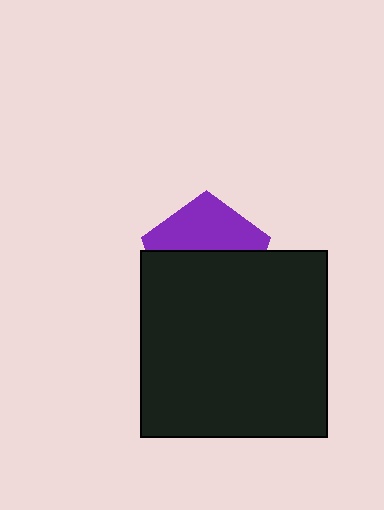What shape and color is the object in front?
The object in front is a black square.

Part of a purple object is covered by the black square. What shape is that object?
It is a pentagon.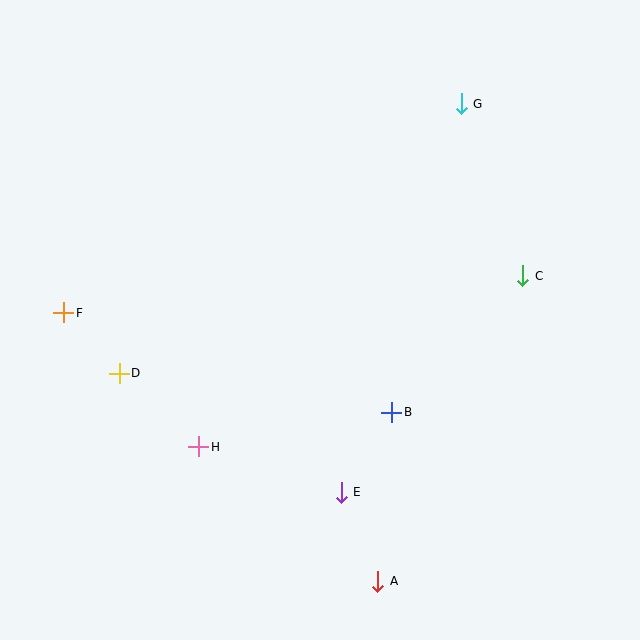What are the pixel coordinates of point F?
Point F is at (64, 313).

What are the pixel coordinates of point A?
Point A is at (378, 581).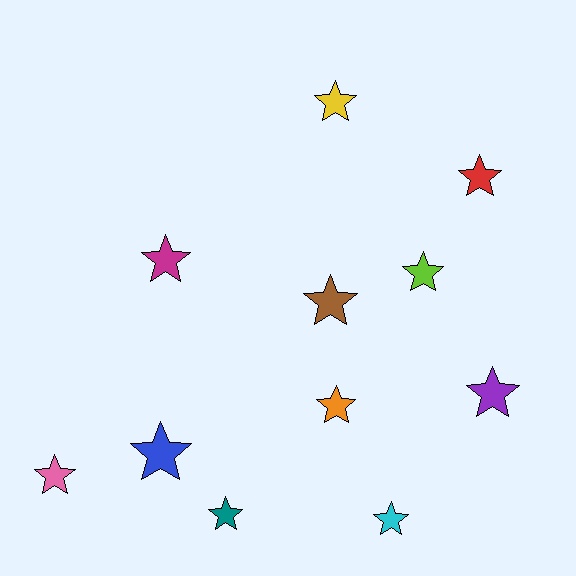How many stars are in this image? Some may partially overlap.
There are 11 stars.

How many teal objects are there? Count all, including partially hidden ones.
There is 1 teal object.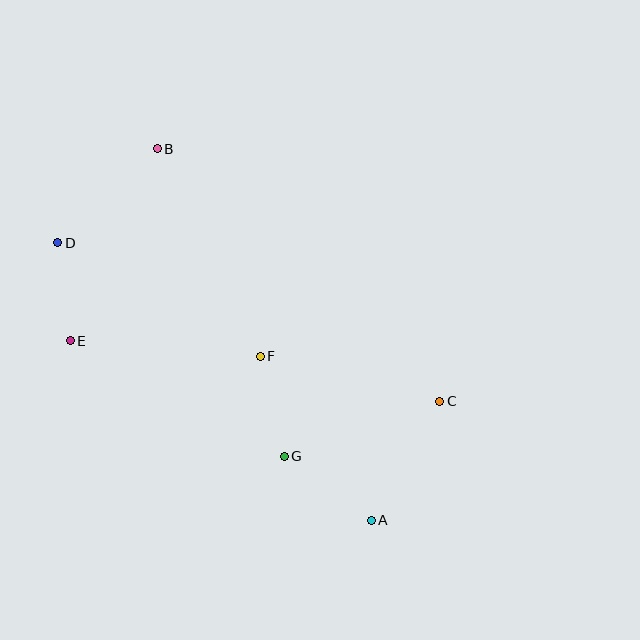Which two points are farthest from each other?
Points A and B are farthest from each other.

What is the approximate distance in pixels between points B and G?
The distance between B and G is approximately 333 pixels.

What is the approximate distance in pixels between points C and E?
The distance between C and E is approximately 374 pixels.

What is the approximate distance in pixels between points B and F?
The distance between B and F is approximately 232 pixels.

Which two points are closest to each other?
Points D and E are closest to each other.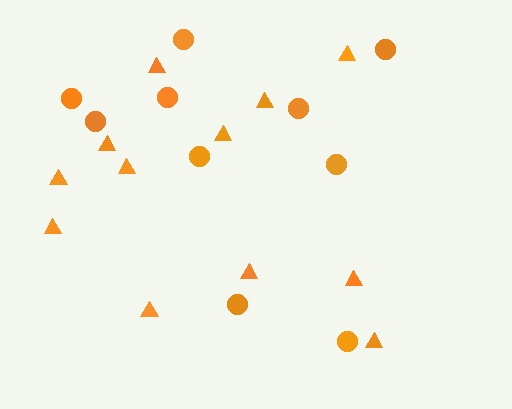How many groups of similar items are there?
There are 2 groups: one group of triangles (12) and one group of circles (10).